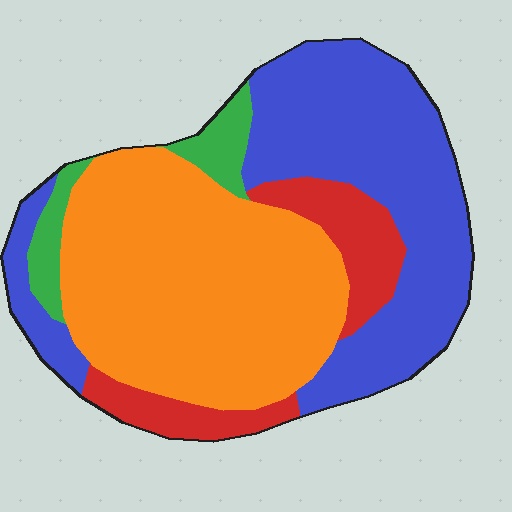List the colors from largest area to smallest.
From largest to smallest: orange, blue, red, green.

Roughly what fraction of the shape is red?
Red takes up less than a sixth of the shape.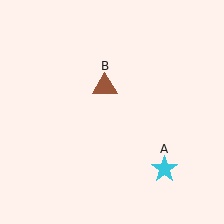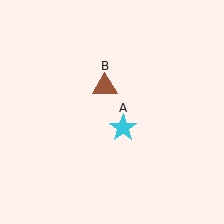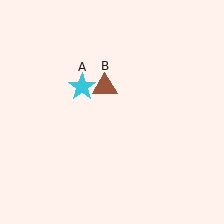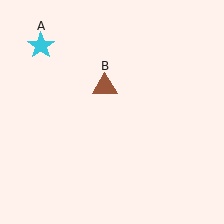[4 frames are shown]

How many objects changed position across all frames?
1 object changed position: cyan star (object A).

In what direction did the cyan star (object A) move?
The cyan star (object A) moved up and to the left.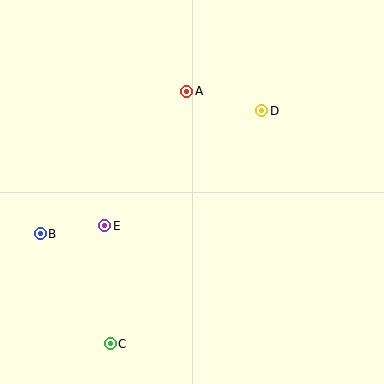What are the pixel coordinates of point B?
Point B is at (40, 234).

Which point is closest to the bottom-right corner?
Point C is closest to the bottom-right corner.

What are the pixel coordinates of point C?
Point C is at (110, 344).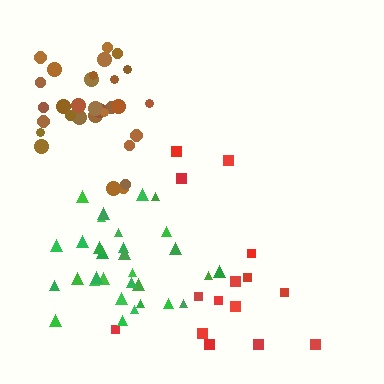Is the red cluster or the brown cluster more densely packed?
Brown.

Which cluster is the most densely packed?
Brown.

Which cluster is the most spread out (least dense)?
Red.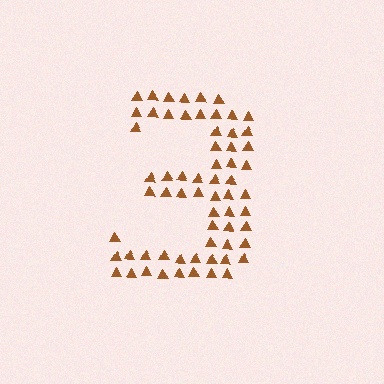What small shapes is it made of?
It is made of small triangles.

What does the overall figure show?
The overall figure shows the digit 3.